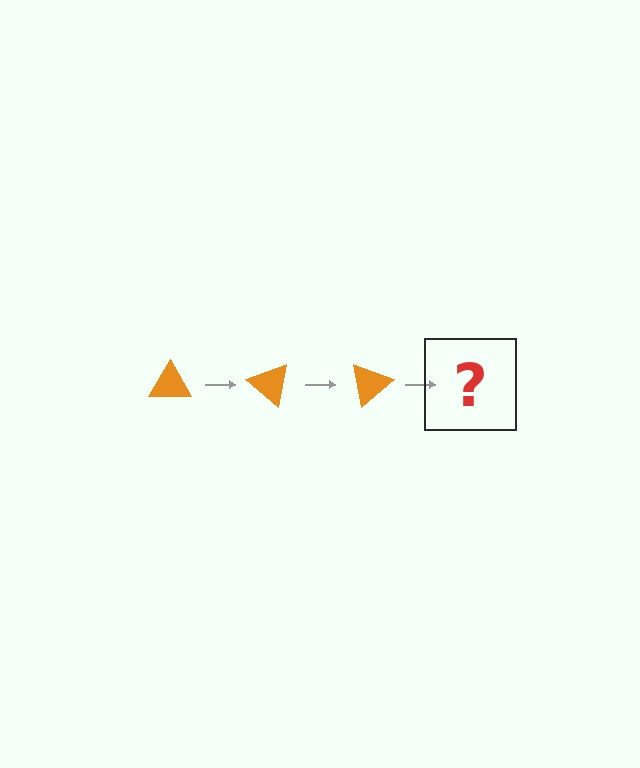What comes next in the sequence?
The next element should be an orange triangle rotated 120 degrees.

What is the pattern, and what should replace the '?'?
The pattern is that the triangle rotates 40 degrees each step. The '?' should be an orange triangle rotated 120 degrees.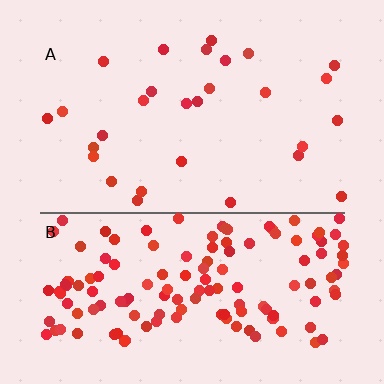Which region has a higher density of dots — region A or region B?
B (the bottom).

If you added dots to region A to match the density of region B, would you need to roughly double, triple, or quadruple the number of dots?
Approximately quadruple.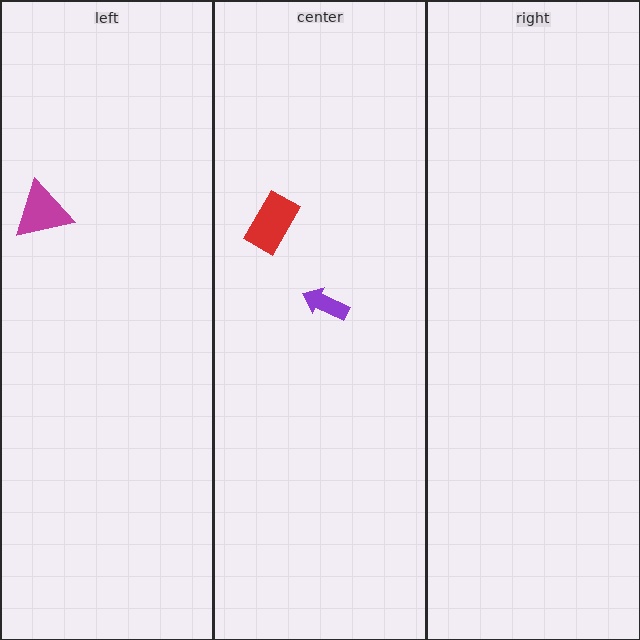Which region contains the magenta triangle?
The left region.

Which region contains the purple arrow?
The center region.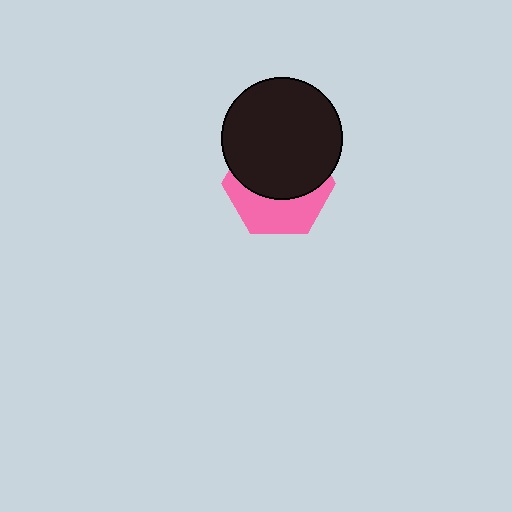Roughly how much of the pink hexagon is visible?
A small part of it is visible (roughly 42%).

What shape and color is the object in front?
The object in front is a black circle.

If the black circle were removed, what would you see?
You would see the complete pink hexagon.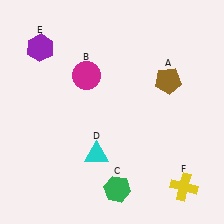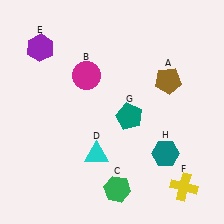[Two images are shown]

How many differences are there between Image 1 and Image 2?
There are 2 differences between the two images.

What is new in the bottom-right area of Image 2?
A teal hexagon (H) was added in the bottom-right area of Image 2.